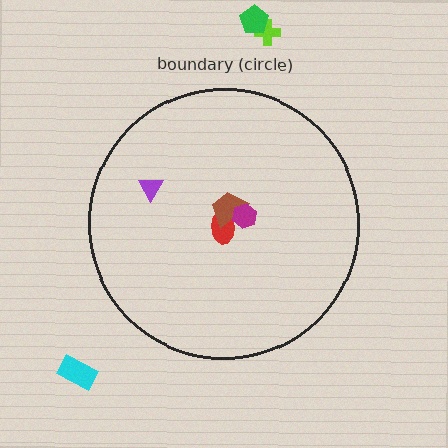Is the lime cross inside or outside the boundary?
Outside.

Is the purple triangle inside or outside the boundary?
Inside.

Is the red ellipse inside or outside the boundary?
Inside.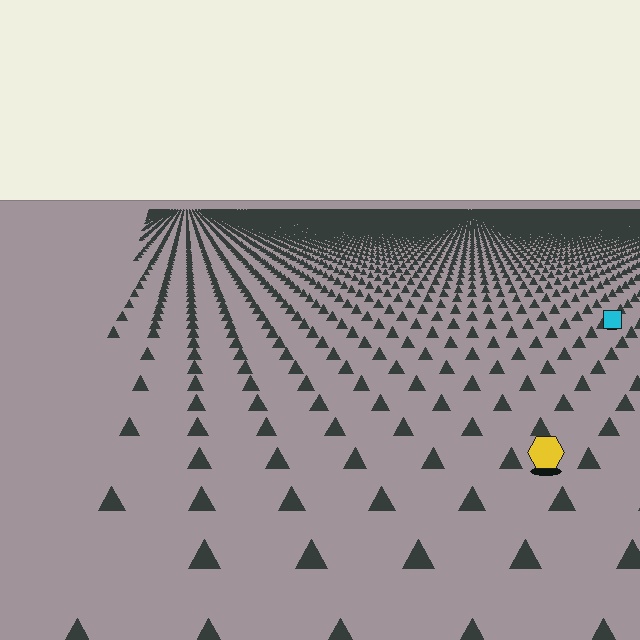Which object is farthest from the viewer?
The cyan square is farthest from the viewer. It appears smaller and the ground texture around it is denser.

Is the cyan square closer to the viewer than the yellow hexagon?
No. The yellow hexagon is closer — you can tell from the texture gradient: the ground texture is coarser near it.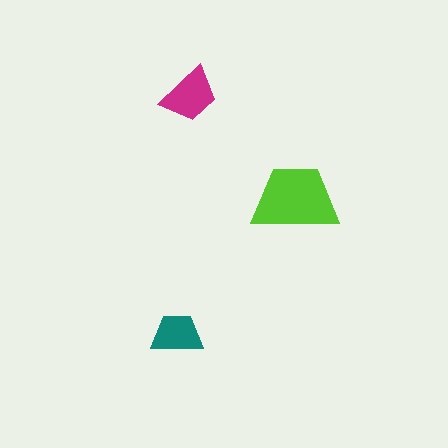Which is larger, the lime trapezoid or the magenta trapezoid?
The lime one.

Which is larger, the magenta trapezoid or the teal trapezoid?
The magenta one.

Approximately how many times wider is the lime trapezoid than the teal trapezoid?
About 1.5 times wider.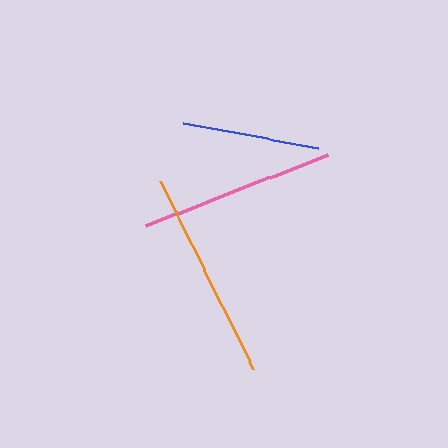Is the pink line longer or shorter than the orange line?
The orange line is longer than the pink line.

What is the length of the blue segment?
The blue segment is approximately 137 pixels long.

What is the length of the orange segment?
The orange segment is approximately 210 pixels long.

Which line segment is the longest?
The orange line is the longest at approximately 210 pixels.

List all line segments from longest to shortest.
From longest to shortest: orange, pink, blue.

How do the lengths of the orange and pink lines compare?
The orange and pink lines are approximately the same length.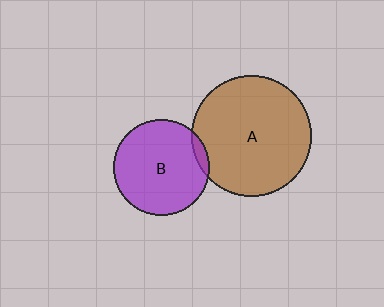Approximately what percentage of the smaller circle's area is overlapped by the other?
Approximately 5%.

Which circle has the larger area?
Circle A (brown).